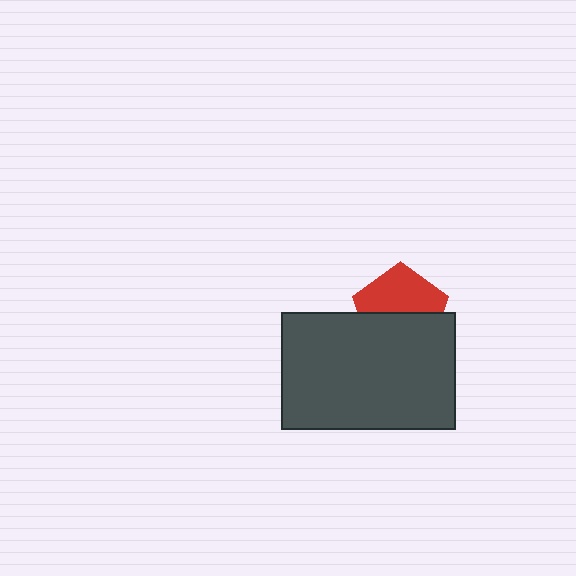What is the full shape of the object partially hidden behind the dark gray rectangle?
The partially hidden object is a red pentagon.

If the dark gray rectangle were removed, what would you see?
You would see the complete red pentagon.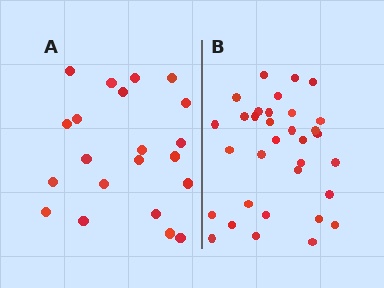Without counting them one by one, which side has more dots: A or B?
Region B (the right region) has more dots.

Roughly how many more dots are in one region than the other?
Region B has roughly 12 or so more dots than region A.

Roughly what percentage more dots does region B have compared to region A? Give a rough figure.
About 55% more.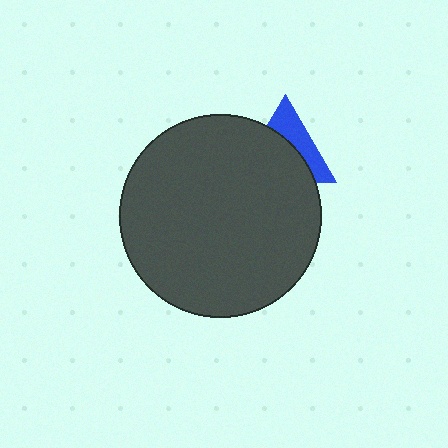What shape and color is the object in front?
The object in front is a dark gray circle.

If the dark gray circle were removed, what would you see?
You would see the complete blue triangle.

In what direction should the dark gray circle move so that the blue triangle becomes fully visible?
The dark gray circle should move down. That is the shortest direction to clear the overlap and leave the blue triangle fully visible.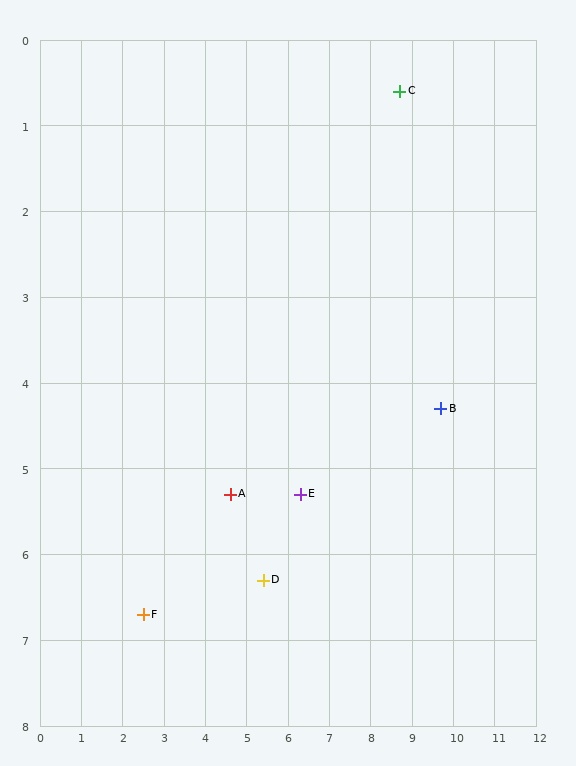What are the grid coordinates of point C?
Point C is at approximately (8.7, 0.6).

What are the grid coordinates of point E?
Point E is at approximately (6.3, 5.3).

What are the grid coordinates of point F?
Point F is at approximately (2.5, 6.7).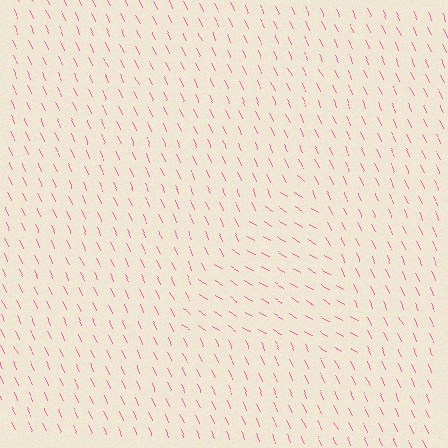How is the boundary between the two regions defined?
The boundary is defined purely by a change in line orientation (approximately 33 degrees difference). All lines are the same color and thickness.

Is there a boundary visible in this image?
Yes, there is a texture boundary formed by a change in line orientation.